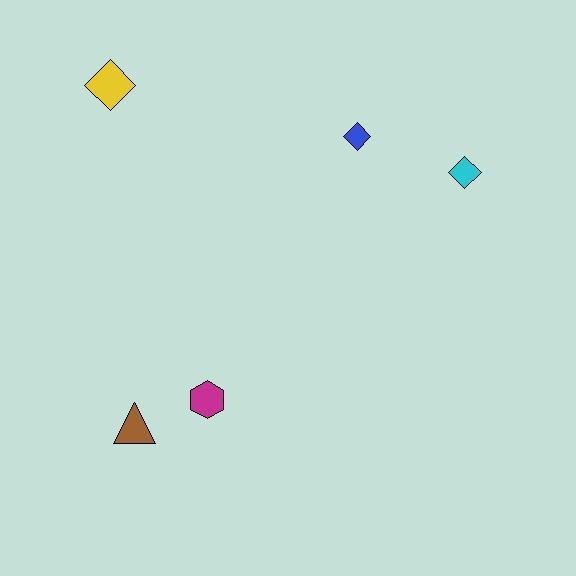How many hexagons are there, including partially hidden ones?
There is 1 hexagon.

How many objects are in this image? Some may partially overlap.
There are 5 objects.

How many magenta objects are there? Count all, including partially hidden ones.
There is 1 magenta object.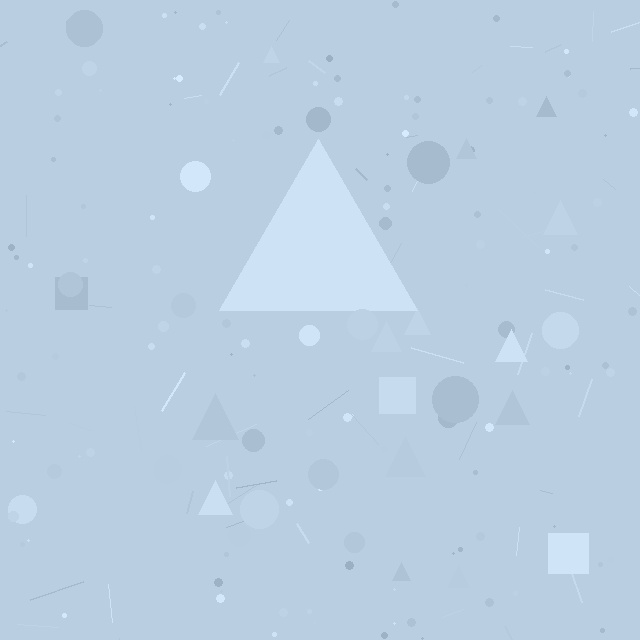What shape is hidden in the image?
A triangle is hidden in the image.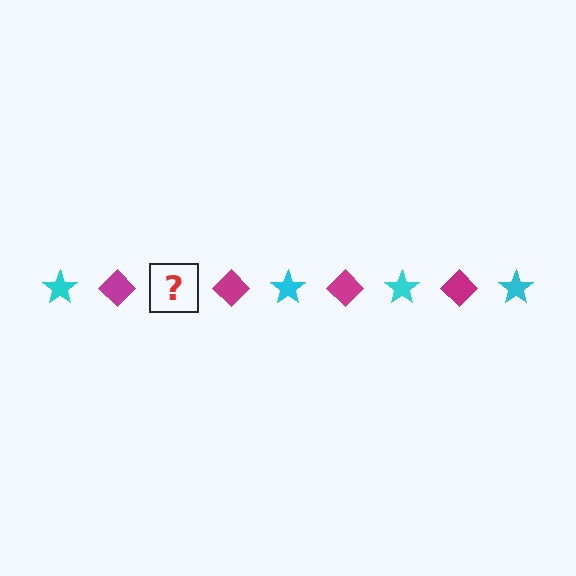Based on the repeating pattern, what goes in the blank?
The blank should be a cyan star.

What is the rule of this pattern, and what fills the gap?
The rule is that the pattern alternates between cyan star and magenta diamond. The gap should be filled with a cyan star.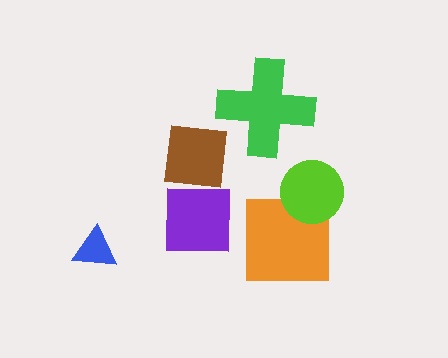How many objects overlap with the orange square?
1 object overlaps with the orange square.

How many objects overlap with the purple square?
1 object overlaps with the purple square.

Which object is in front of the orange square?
The lime circle is in front of the orange square.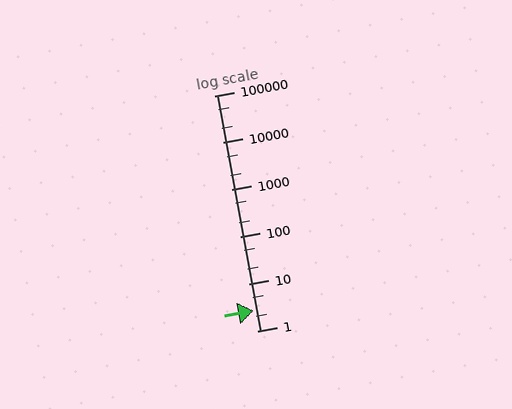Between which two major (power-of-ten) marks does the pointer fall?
The pointer is between 1 and 10.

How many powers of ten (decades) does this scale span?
The scale spans 5 decades, from 1 to 100000.